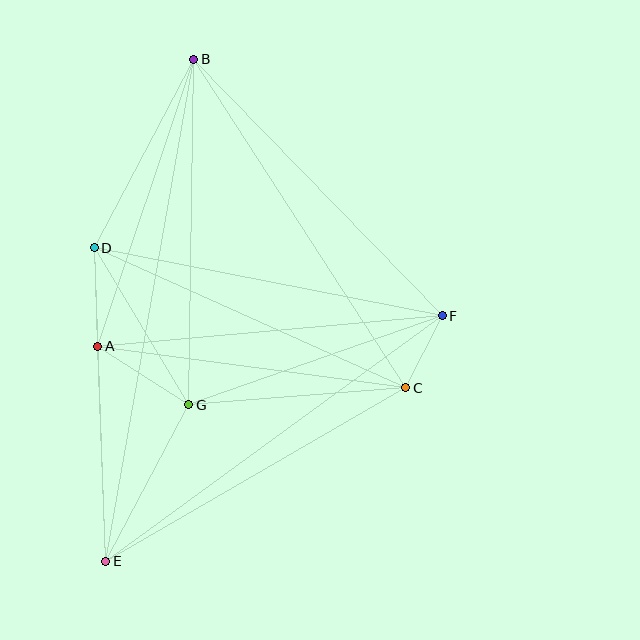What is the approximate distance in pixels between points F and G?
The distance between F and G is approximately 269 pixels.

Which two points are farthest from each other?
Points B and E are farthest from each other.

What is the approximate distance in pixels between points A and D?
The distance between A and D is approximately 98 pixels.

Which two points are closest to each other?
Points C and F are closest to each other.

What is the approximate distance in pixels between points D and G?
The distance between D and G is approximately 183 pixels.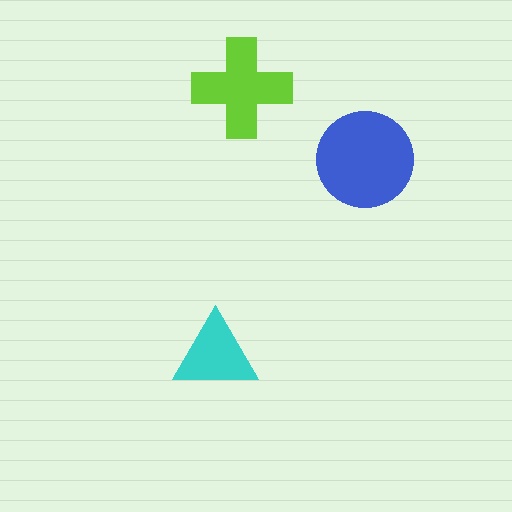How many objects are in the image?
There are 3 objects in the image.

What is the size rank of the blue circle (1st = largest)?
1st.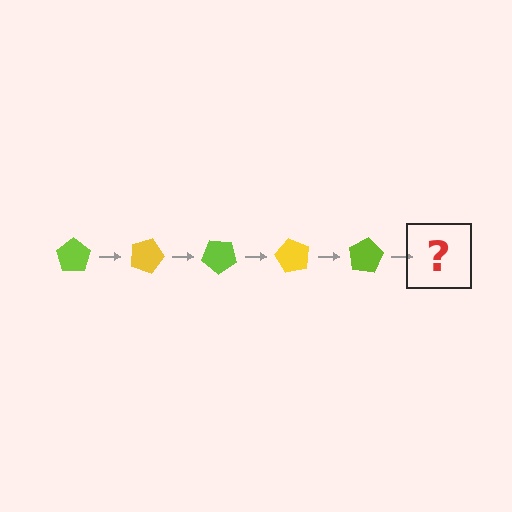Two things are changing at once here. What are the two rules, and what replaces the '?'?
The two rules are that it rotates 20 degrees each step and the color cycles through lime and yellow. The '?' should be a yellow pentagon, rotated 100 degrees from the start.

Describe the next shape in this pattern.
It should be a yellow pentagon, rotated 100 degrees from the start.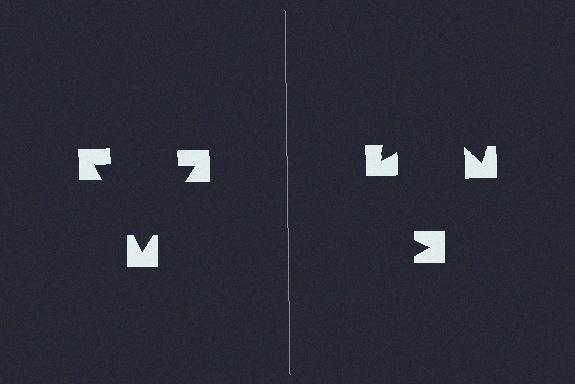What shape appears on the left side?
An illusory triangle.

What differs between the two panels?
The notched squares are positioned identically on both sides; only the wedge orientations differ. On the left they align to a triangle; on the right they are misaligned.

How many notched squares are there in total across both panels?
6 — 3 on each side.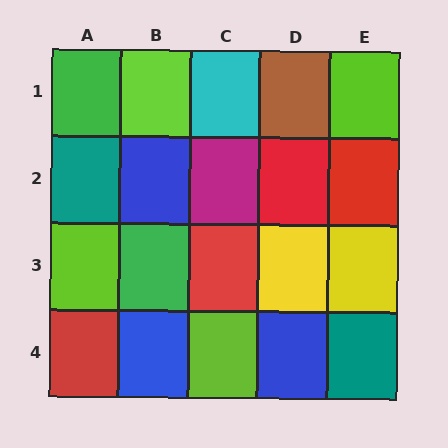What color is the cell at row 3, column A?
Lime.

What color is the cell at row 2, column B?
Blue.